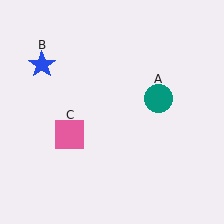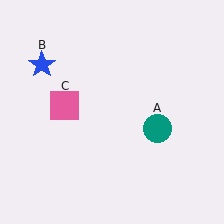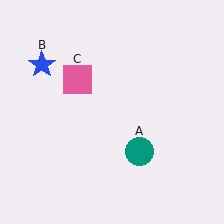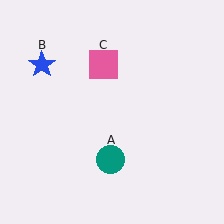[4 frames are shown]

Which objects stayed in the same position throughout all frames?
Blue star (object B) remained stationary.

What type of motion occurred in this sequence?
The teal circle (object A), pink square (object C) rotated clockwise around the center of the scene.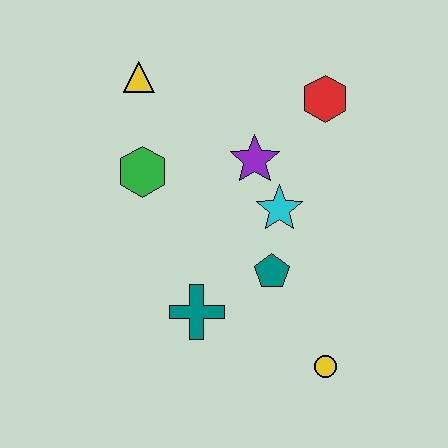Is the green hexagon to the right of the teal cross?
No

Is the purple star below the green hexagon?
No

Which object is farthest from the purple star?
The yellow circle is farthest from the purple star.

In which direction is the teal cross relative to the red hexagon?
The teal cross is below the red hexagon.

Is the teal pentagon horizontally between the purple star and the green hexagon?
No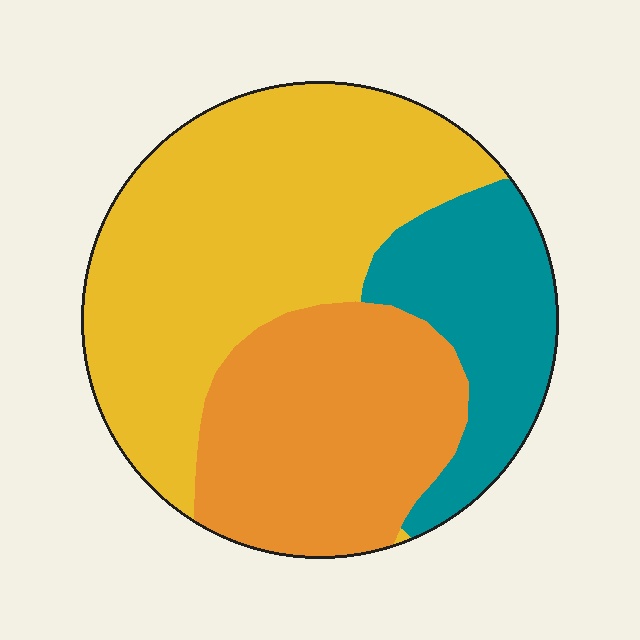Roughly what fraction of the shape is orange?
Orange takes up between a quarter and a half of the shape.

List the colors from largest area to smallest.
From largest to smallest: yellow, orange, teal.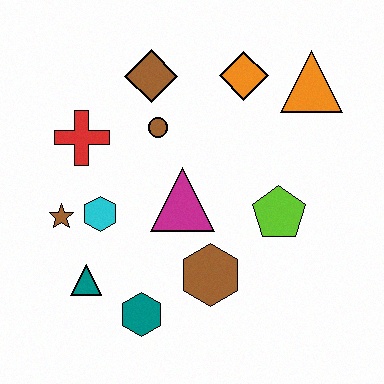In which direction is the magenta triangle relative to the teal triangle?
The magenta triangle is to the right of the teal triangle.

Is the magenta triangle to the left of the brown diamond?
No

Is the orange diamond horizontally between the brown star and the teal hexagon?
No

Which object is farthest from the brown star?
The orange triangle is farthest from the brown star.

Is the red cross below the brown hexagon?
No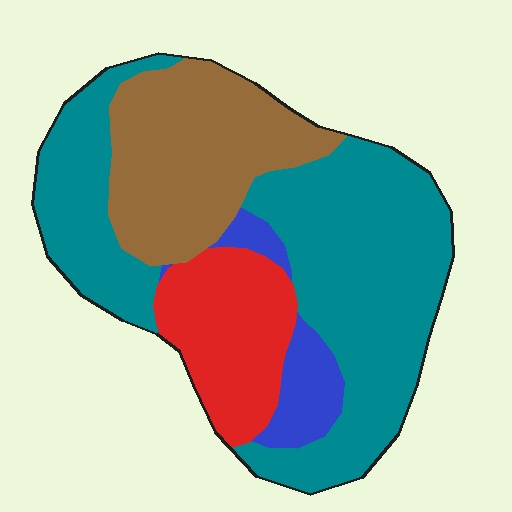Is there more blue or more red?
Red.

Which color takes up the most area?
Teal, at roughly 50%.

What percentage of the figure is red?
Red covers about 15% of the figure.